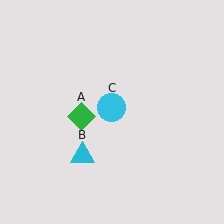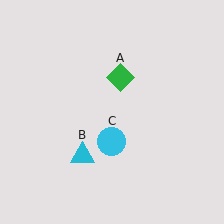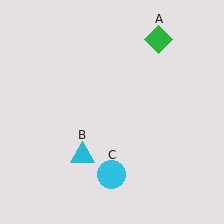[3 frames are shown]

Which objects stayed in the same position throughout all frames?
Cyan triangle (object B) remained stationary.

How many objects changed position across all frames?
2 objects changed position: green diamond (object A), cyan circle (object C).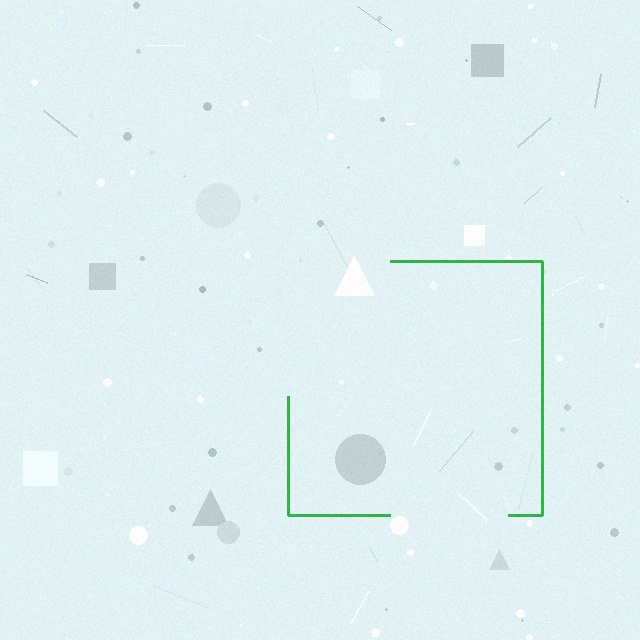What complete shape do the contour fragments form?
The contour fragments form a square.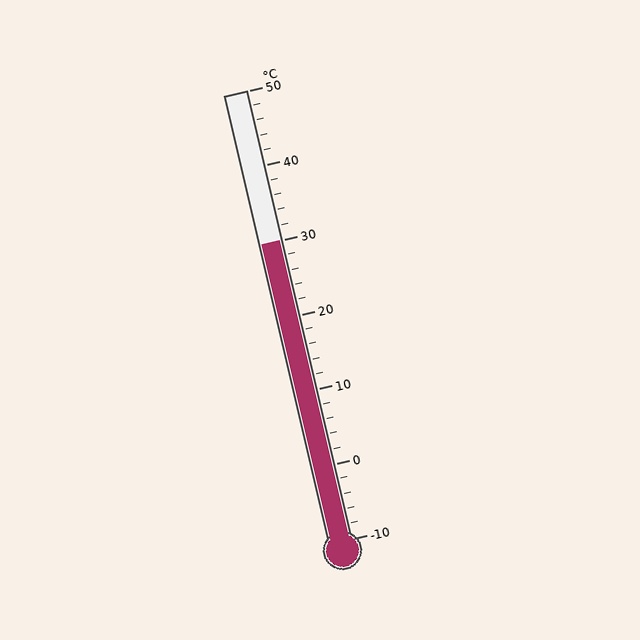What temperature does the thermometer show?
The thermometer shows approximately 30°C.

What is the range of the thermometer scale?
The thermometer scale ranges from -10°C to 50°C.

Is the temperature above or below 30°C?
The temperature is at 30°C.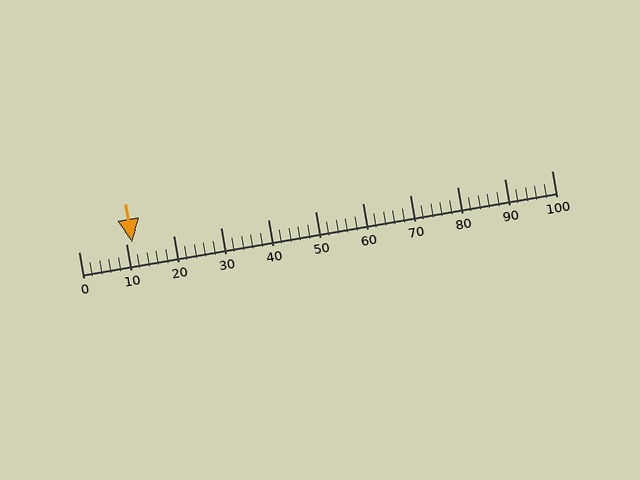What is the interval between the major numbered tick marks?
The major tick marks are spaced 10 units apart.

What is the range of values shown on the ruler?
The ruler shows values from 0 to 100.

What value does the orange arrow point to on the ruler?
The orange arrow points to approximately 11.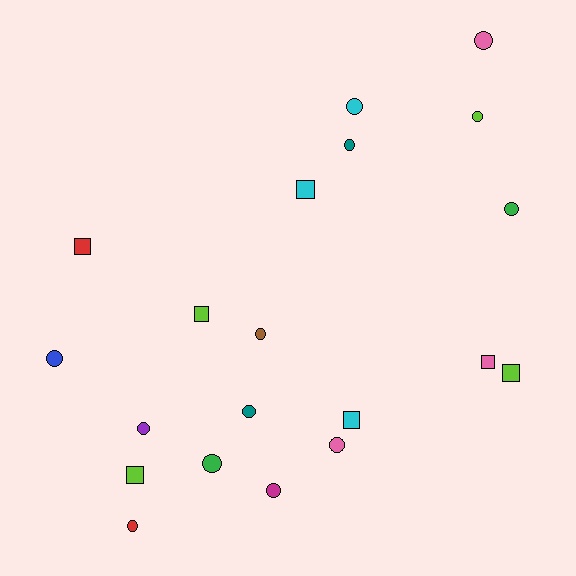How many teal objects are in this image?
There are 2 teal objects.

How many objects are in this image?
There are 20 objects.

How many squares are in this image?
There are 7 squares.